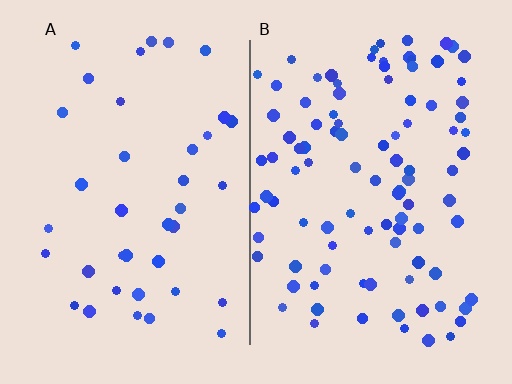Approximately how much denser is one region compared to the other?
Approximately 2.5× — region B over region A.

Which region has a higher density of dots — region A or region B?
B (the right).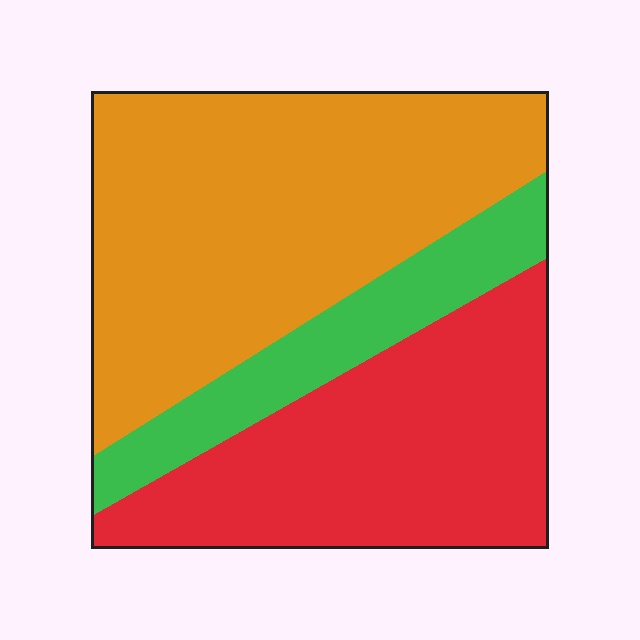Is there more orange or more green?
Orange.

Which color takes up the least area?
Green, at roughly 15%.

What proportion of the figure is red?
Red covers roughly 35% of the figure.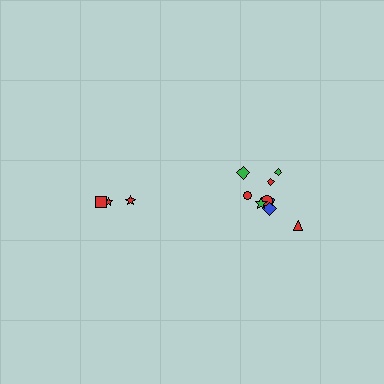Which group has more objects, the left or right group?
The right group.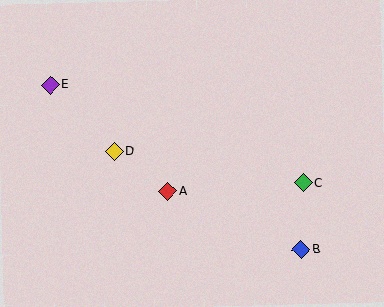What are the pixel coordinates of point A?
Point A is at (168, 192).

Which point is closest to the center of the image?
Point A at (168, 192) is closest to the center.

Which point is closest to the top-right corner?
Point C is closest to the top-right corner.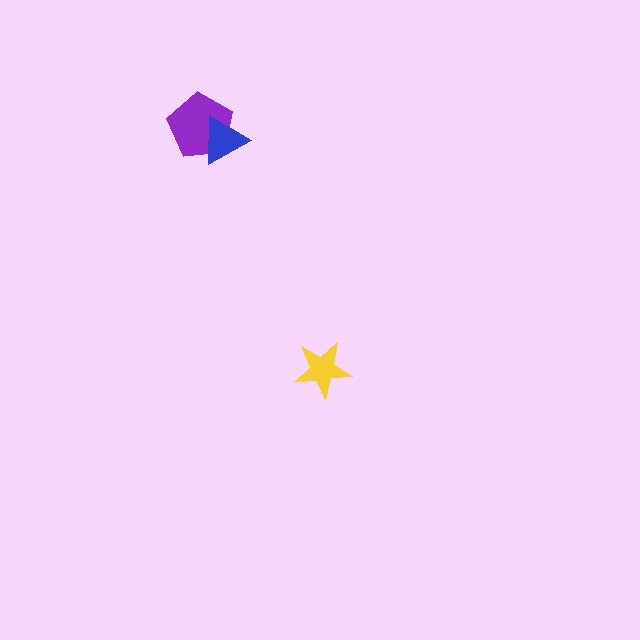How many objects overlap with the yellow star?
0 objects overlap with the yellow star.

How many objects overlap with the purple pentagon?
1 object overlaps with the purple pentagon.